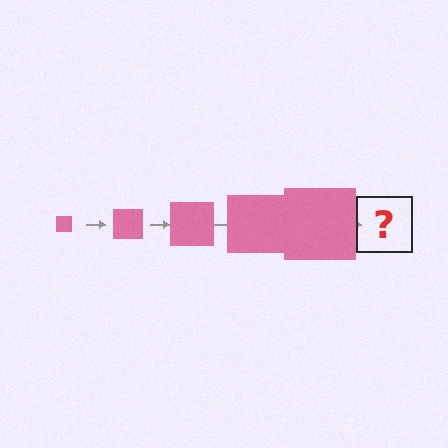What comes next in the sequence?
The next element should be a pink square, larger than the previous one.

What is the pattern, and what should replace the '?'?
The pattern is that the square gets progressively larger each step. The '?' should be a pink square, larger than the previous one.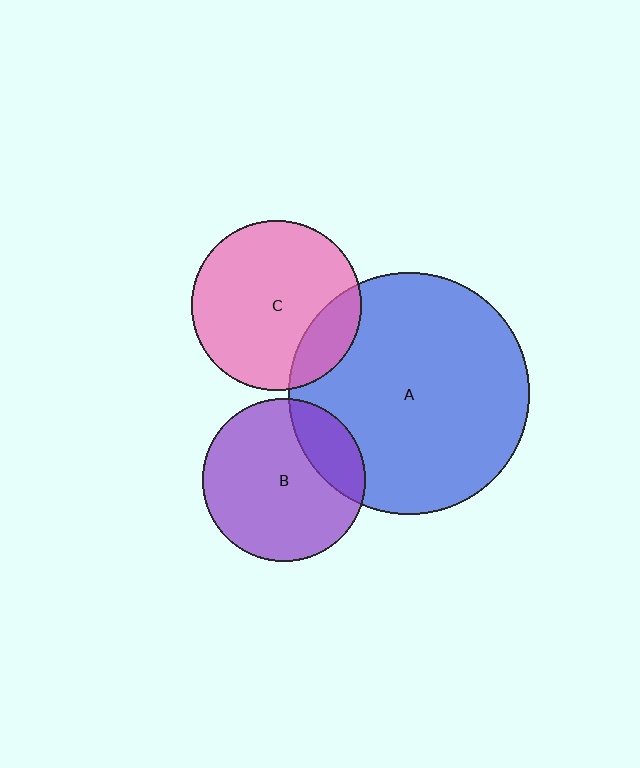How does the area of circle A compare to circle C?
Approximately 2.0 times.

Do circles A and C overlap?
Yes.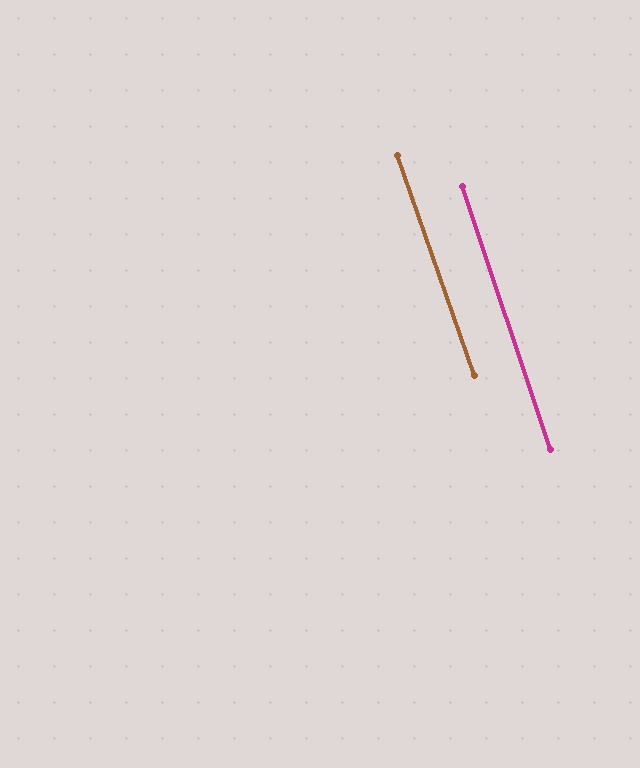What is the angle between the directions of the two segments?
Approximately 1 degree.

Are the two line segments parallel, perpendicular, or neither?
Parallel — their directions differ by only 0.6°.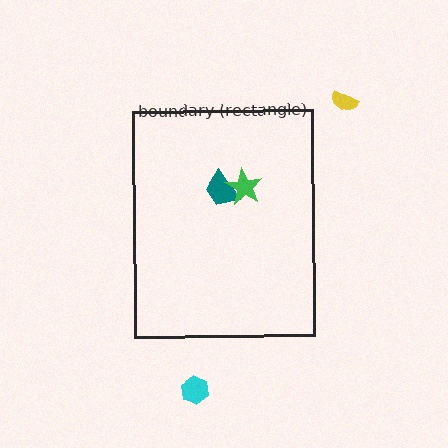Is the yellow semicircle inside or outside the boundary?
Outside.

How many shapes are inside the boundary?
2 inside, 2 outside.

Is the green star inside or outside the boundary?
Inside.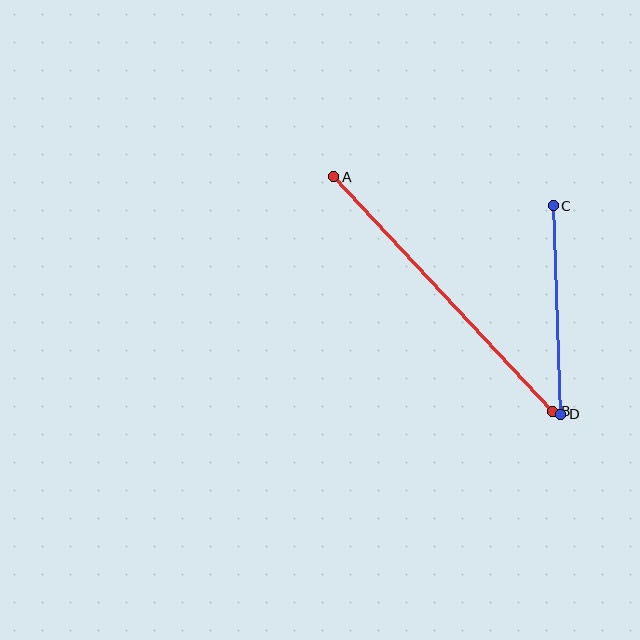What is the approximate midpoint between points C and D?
The midpoint is at approximately (557, 310) pixels.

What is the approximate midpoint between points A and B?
The midpoint is at approximately (443, 294) pixels.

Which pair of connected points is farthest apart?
Points A and B are farthest apart.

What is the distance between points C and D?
The distance is approximately 208 pixels.